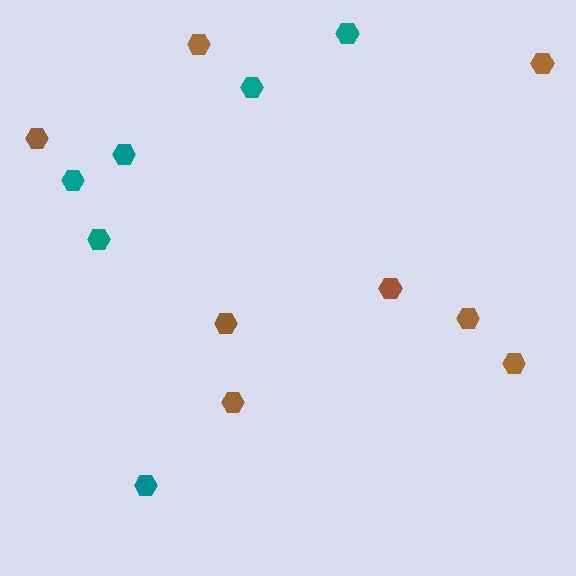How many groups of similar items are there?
There are 2 groups: one group of teal hexagons (6) and one group of brown hexagons (8).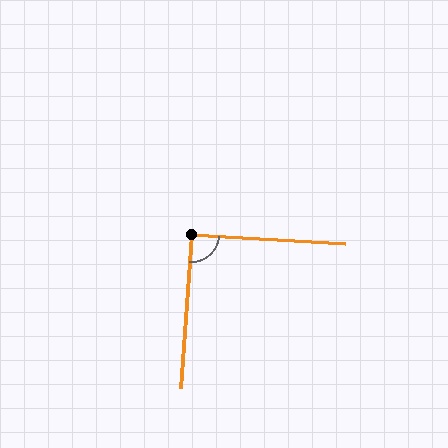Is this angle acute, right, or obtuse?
It is approximately a right angle.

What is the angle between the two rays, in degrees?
Approximately 91 degrees.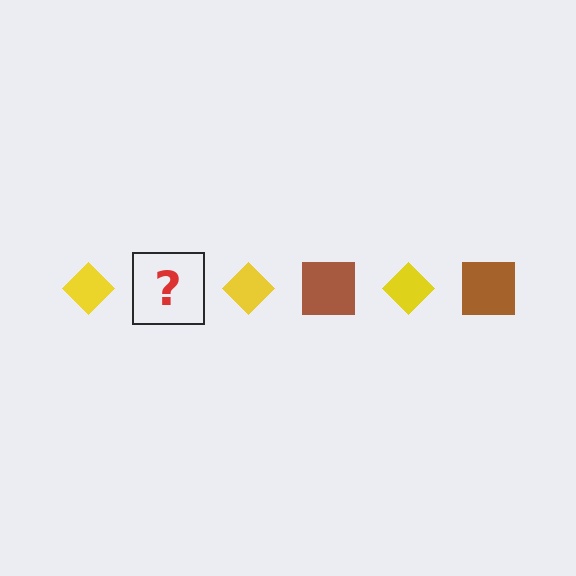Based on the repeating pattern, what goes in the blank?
The blank should be a brown square.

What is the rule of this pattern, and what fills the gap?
The rule is that the pattern alternates between yellow diamond and brown square. The gap should be filled with a brown square.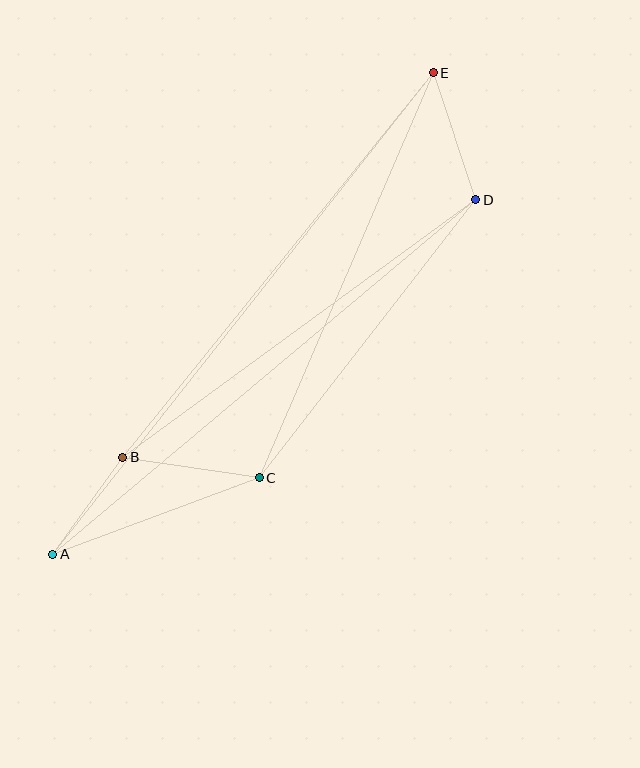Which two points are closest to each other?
Points A and B are closest to each other.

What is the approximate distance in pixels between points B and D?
The distance between B and D is approximately 437 pixels.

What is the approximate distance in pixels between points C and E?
The distance between C and E is approximately 441 pixels.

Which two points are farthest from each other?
Points A and E are farthest from each other.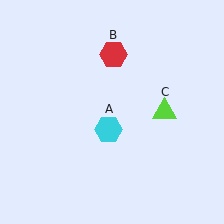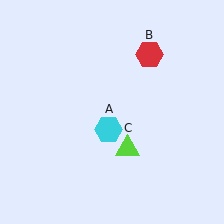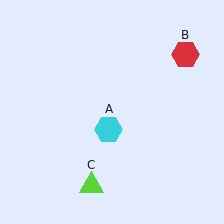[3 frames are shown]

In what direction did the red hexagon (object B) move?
The red hexagon (object B) moved right.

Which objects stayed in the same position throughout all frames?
Cyan hexagon (object A) remained stationary.